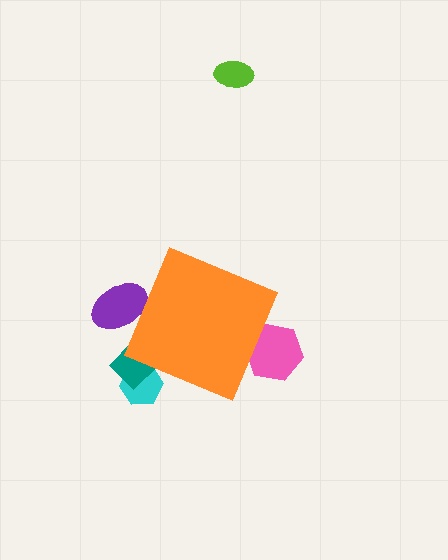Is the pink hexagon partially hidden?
Yes, the pink hexagon is partially hidden behind the orange diamond.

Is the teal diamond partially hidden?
Yes, the teal diamond is partially hidden behind the orange diamond.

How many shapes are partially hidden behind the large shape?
4 shapes are partially hidden.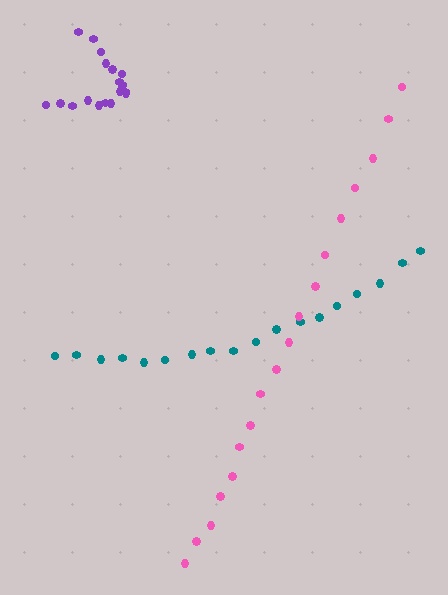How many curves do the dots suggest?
There are 3 distinct paths.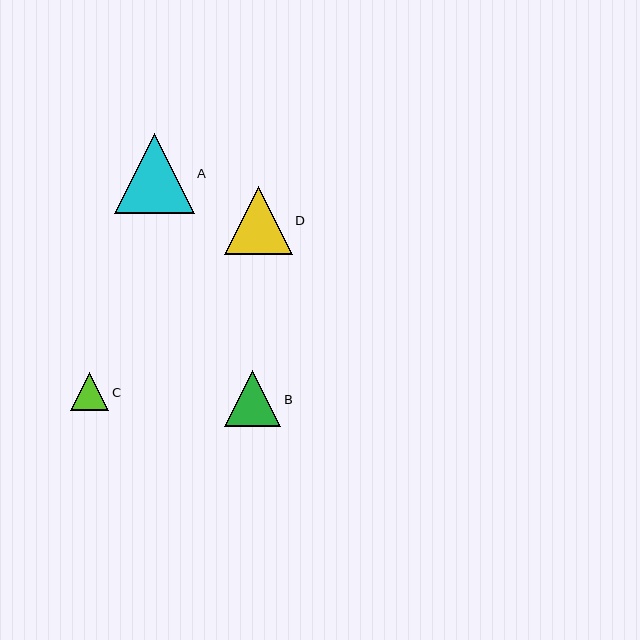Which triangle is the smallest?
Triangle C is the smallest with a size of approximately 38 pixels.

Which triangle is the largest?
Triangle A is the largest with a size of approximately 80 pixels.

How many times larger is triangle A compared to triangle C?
Triangle A is approximately 2.1 times the size of triangle C.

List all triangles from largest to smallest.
From largest to smallest: A, D, B, C.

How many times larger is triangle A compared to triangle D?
Triangle A is approximately 1.2 times the size of triangle D.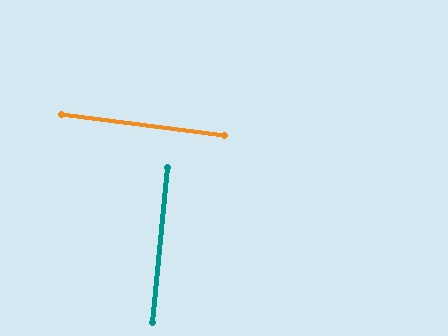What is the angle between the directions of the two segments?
Approximately 88 degrees.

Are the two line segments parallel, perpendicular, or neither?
Perpendicular — they meet at approximately 88°.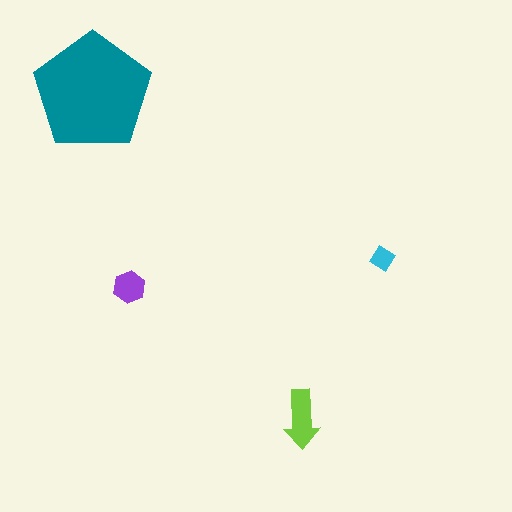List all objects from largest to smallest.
The teal pentagon, the lime arrow, the purple hexagon, the cyan diamond.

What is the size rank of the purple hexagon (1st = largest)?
3rd.